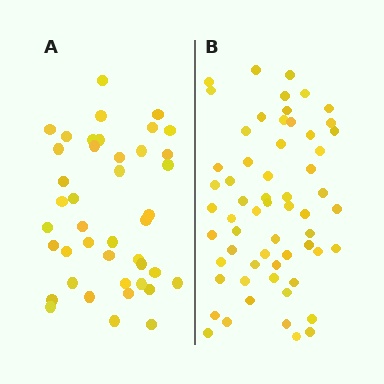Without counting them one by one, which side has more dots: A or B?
Region B (the right region) has more dots.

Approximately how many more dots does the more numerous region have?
Region B has approximately 20 more dots than region A.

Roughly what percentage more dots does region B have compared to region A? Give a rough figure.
About 45% more.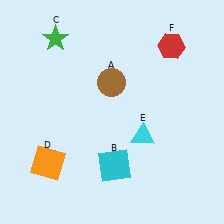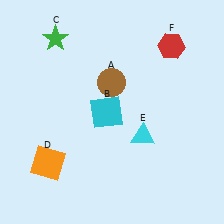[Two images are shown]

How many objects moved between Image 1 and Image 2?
1 object moved between the two images.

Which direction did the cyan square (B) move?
The cyan square (B) moved up.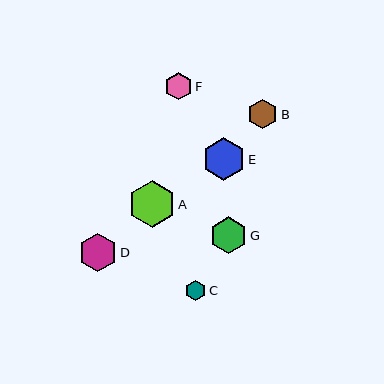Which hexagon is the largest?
Hexagon A is the largest with a size of approximately 46 pixels.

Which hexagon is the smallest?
Hexagon C is the smallest with a size of approximately 20 pixels.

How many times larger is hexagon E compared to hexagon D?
Hexagon E is approximately 1.1 times the size of hexagon D.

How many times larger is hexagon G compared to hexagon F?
Hexagon G is approximately 1.3 times the size of hexagon F.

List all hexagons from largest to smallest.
From largest to smallest: A, E, D, G, B, F, C.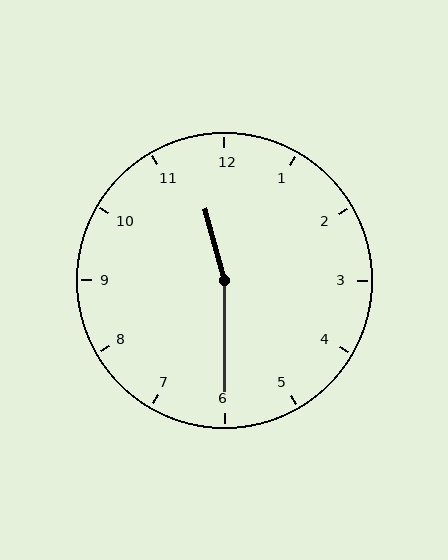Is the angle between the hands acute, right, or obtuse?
It is obtuse.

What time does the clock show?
11:30.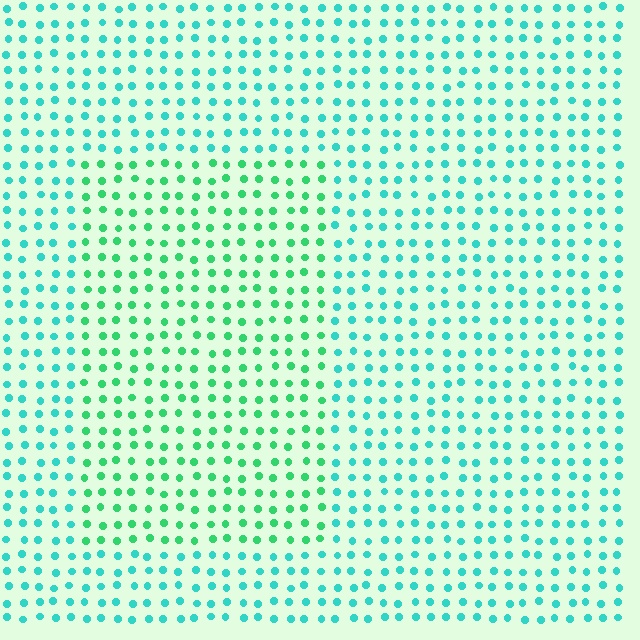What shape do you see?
I see a rectangle.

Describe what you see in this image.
The image is filled with small cyan elements in a uniform arrangement. A rectangle-shaped region is visible where the elements are tinted to a slightly different hue, forming a subtle color boundary.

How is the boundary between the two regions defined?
The boundary is defined purely by a slight shift in hue (about 33 degrees). Spacing, size, and orientation are identical on both sides.